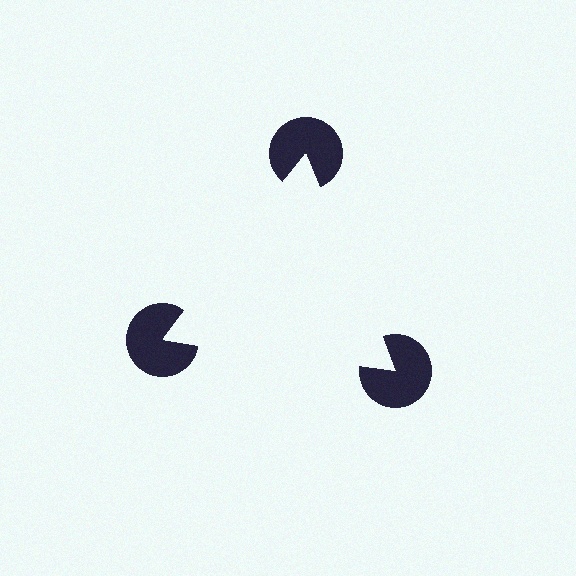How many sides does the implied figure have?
3 sides.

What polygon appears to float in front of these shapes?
An illusory triangle — its edges are inferred from the aligned wedge cuts in the pac-man discs, not physically drawn.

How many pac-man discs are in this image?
There are 3 — one at each vertex of the illusory triangle.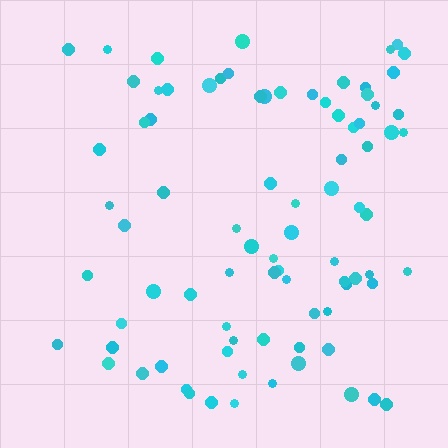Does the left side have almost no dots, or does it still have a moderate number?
Still a moderate number, just noticeably fewer than the right.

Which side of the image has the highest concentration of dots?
The right.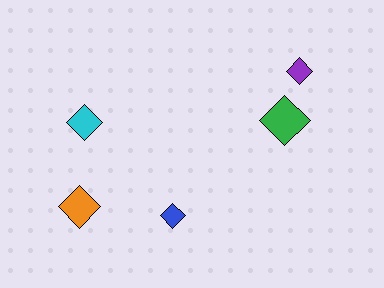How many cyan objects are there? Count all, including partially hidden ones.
There is 1 cyan object.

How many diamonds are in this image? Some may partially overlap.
There are 5 diamonds.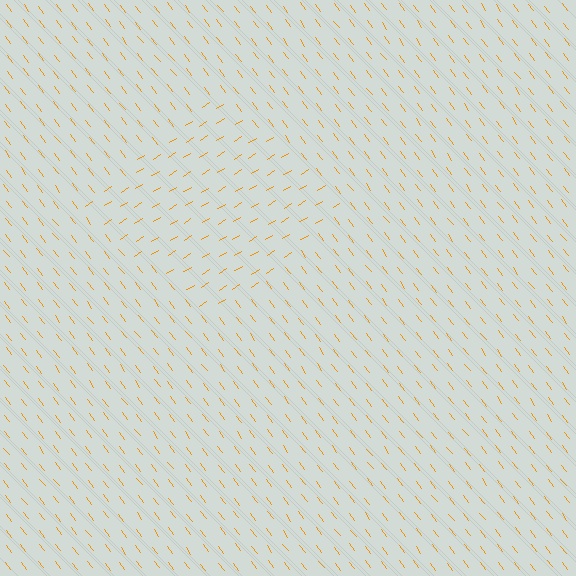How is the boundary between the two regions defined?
The boundary is defined purely by a change in line orientation (approximately 85 degrees difference). All lines are the same color and thickness.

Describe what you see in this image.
The image is filled with small orange line segments. A diamond region in the image has lines oriented differently from the surrounding lines, creating a visible texture boundary.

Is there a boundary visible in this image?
Yes, there is a texture boundary formed by a change in line orientation.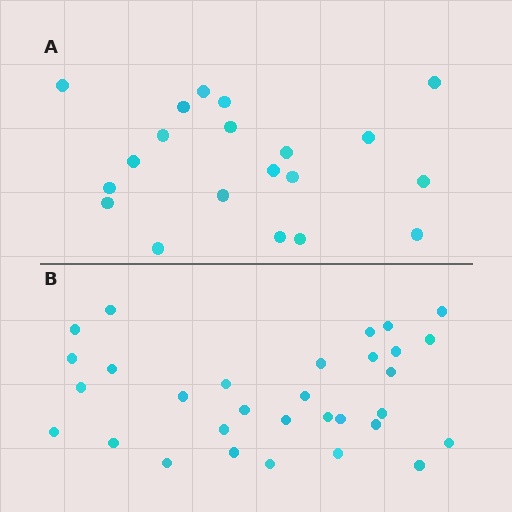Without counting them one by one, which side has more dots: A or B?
Region B (the bottom region) has more dots.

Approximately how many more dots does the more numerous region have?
Region B has roughly 12 or so more dots than region A.